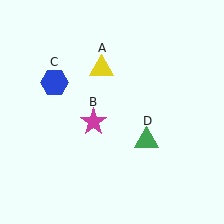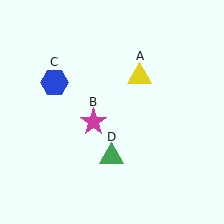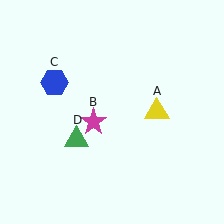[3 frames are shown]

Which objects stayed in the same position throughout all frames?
Magenta star (object B) and blue hexagon (object C) remained stationary.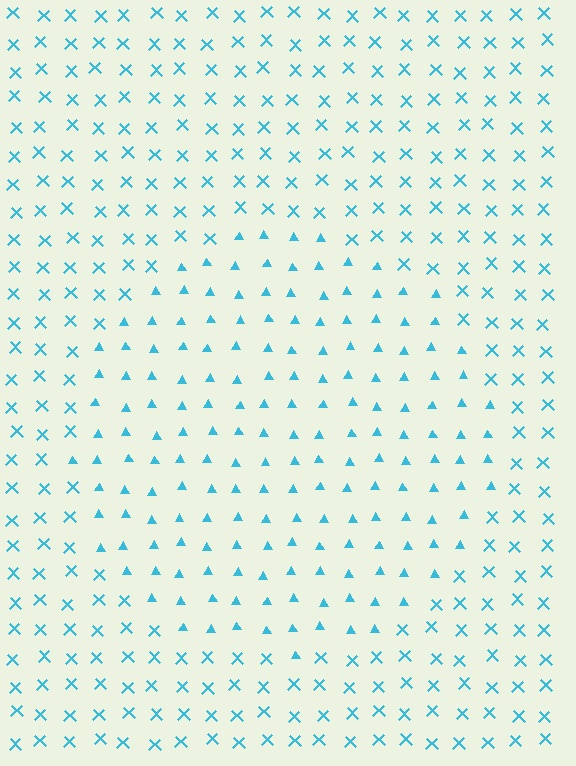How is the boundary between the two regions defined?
The boundary is defined by a change in element shape: triangles inside vs. X marks outside. All elements share the same color and spacing.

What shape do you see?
I see a circle.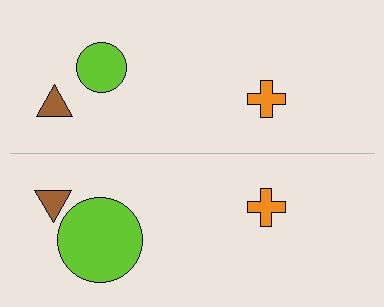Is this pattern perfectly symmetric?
No, the pattern is not perfectly symmetric. The lime circle on the bottom side has a different size than its mirror counterpart.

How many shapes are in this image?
There are 6 shapes in this image.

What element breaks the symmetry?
The lime circle on the bottom side has a different size than its mirror counterpart.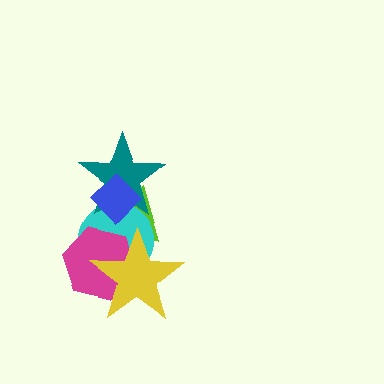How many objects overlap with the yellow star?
3 objects overlap with the yellow star.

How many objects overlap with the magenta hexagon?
3 objects overlap with the magenta hexagon.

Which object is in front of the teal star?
The blue diamond is in front of the teal star.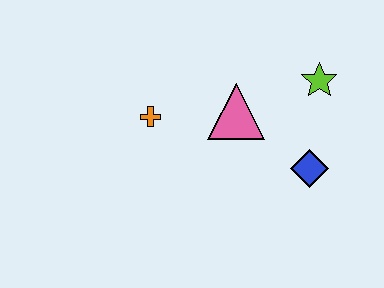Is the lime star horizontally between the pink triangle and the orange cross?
No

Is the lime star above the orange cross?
Yes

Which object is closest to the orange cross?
The pink triangle is closest to the orange cross.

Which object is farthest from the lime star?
The orange cross is farthest from the lime star.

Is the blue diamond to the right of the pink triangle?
Yes